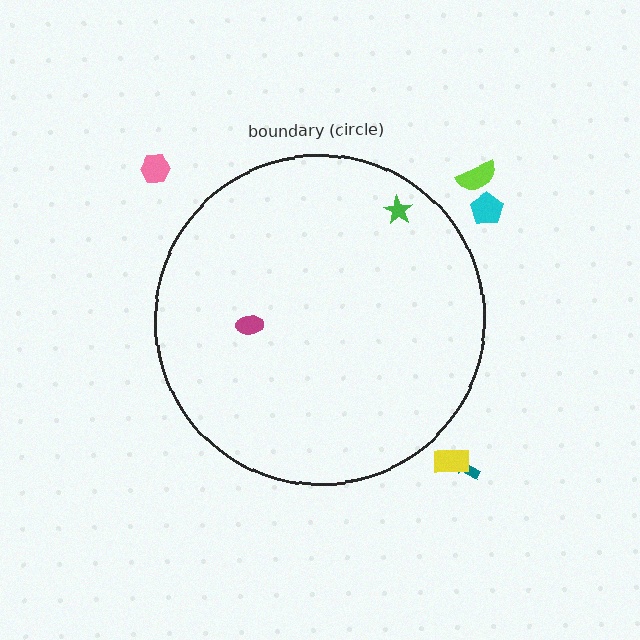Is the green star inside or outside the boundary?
Inside.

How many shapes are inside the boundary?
2 inside, 5 outside.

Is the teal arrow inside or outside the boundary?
Outside.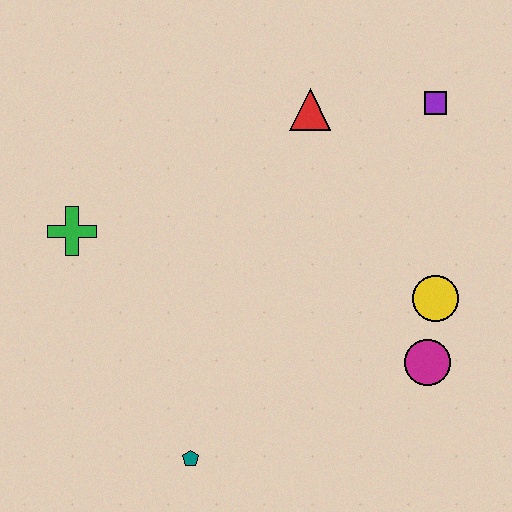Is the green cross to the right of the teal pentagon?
No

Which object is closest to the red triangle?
The purple square is closest to the red triangle.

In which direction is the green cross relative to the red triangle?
The green cross is to the left of the red triangle.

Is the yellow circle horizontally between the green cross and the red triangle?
No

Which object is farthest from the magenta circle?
The green cross is farthest from the magenta circle.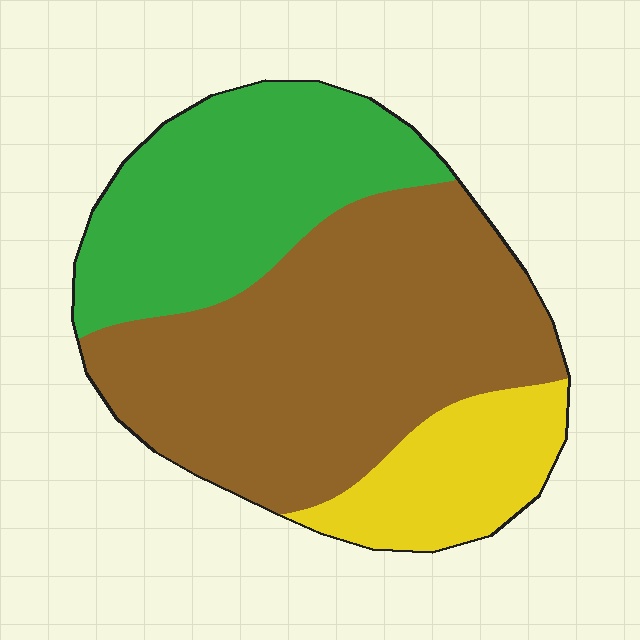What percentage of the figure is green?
Green covers around 30% of the figure.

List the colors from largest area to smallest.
From largest to smallest: brown, green, yellow.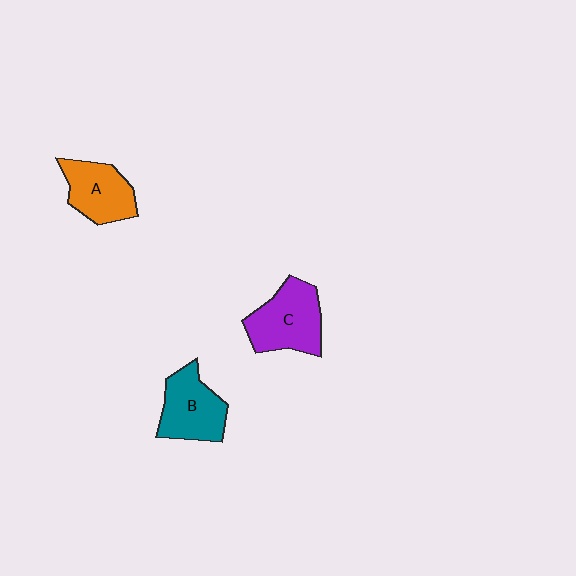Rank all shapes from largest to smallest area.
From largest to smallest: C (purple), B (teal), A (orange).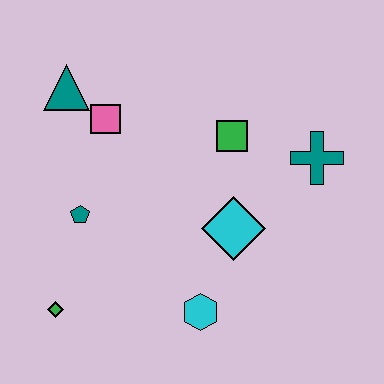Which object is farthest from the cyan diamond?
The teal triangle is farthest from the cyan diamond.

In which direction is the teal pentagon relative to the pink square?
The teal pentagon is below the pink square.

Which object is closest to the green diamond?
The teal pentagon is closest to the green diamond.